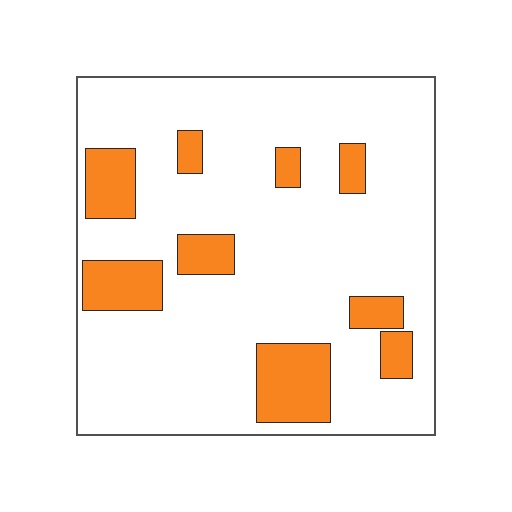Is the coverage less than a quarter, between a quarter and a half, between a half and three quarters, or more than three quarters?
Less than a quarter.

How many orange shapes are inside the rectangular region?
9.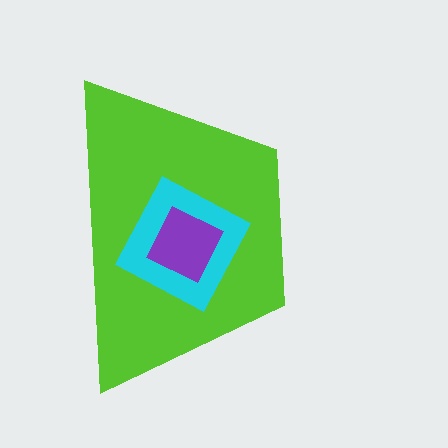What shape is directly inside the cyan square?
The purple diamond.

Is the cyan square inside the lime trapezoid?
Yes.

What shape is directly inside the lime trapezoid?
The cyan square.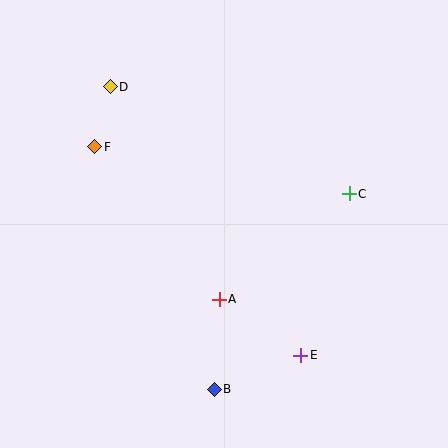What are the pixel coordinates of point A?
Point A is at (219, 299).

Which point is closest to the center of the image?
Point A at (219, 299) is closest to the center.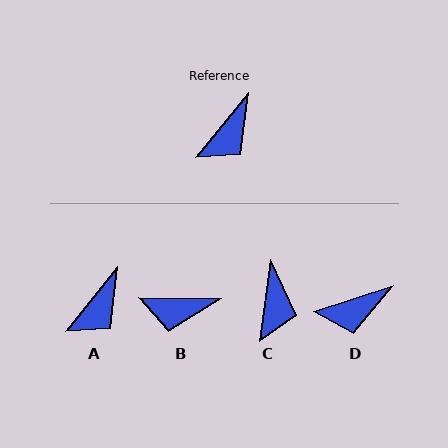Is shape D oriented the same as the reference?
No, it is off by about 33 degrees.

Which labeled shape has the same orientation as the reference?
A.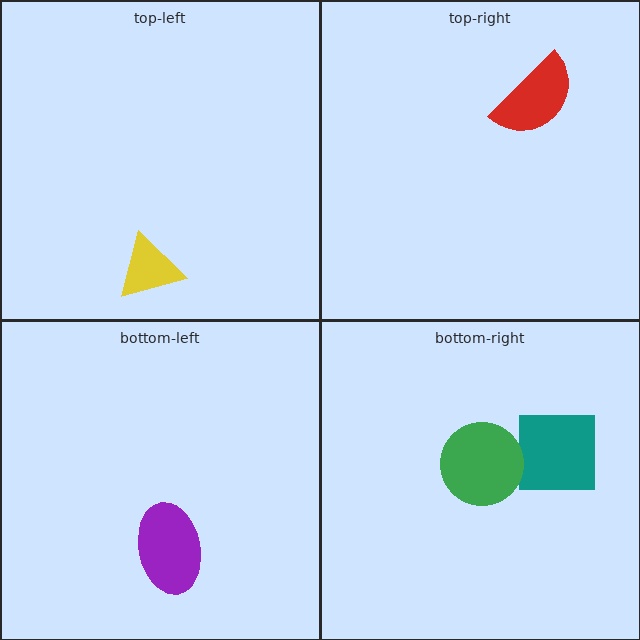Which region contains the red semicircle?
The top-right region.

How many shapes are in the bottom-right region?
2.